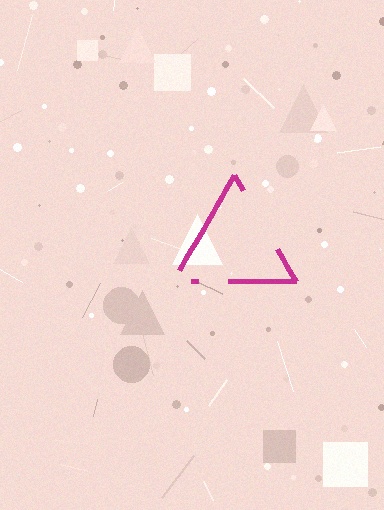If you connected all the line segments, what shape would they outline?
They would outline a triangle.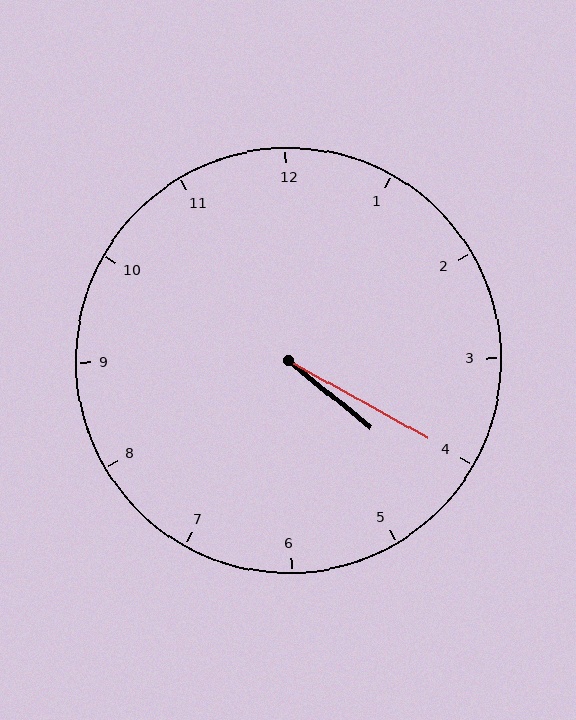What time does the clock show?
4:20.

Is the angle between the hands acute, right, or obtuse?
It is acute.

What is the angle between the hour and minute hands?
Approximately 10 degrees.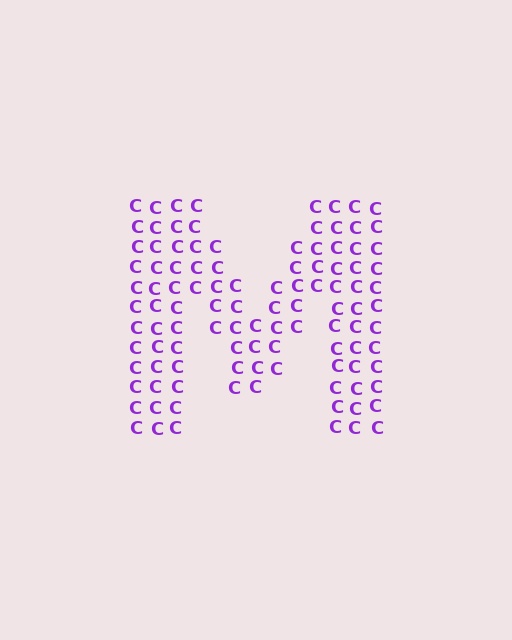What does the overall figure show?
The overall figure shows the letter M.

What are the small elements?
The small elements are letter C's.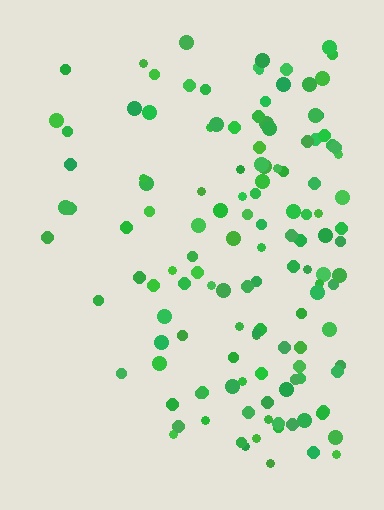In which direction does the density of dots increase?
From left to right, with the right side densest.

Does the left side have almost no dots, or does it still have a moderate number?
Still a moderate number, just noticeably fewer than the right.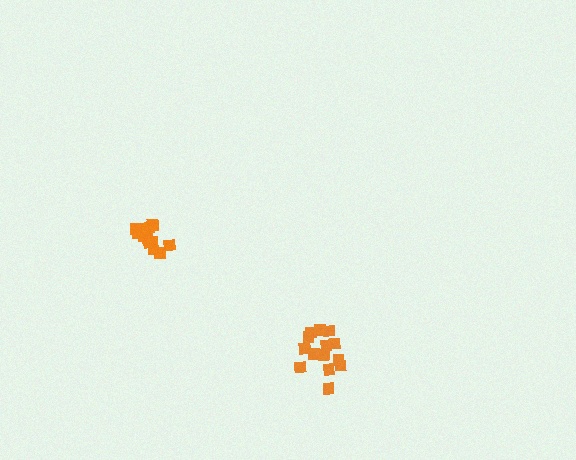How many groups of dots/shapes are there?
There are 2 groups.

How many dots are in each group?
Group 1: 14 dots, Group 2: 12 dots (26 total).